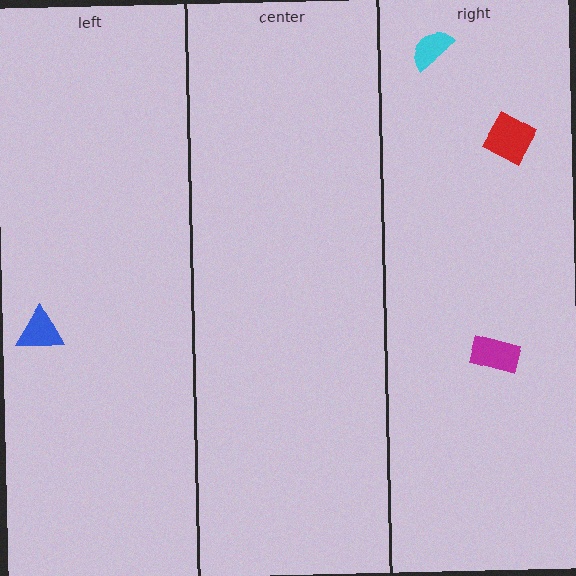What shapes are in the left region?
The blue triangle.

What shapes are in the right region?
The cyan semicircle, the magenta rectangle, the red square.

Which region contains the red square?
The right region.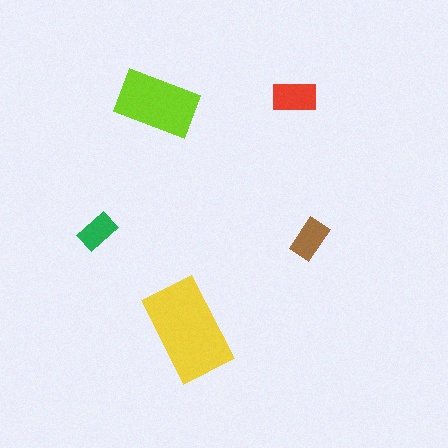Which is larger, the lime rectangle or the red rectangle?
The lime one.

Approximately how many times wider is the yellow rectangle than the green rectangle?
About 2.5 times wider.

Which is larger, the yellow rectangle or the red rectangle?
The yellow one.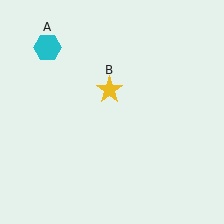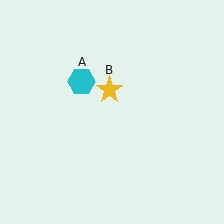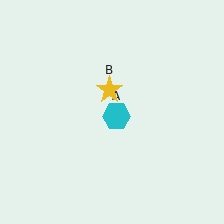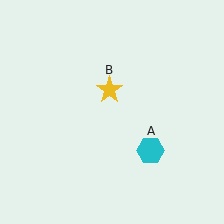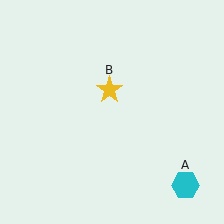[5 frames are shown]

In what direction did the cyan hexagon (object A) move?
The cyan hexagon (object A) moved down and to the right.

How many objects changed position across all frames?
1 object changed position: cyan hexagon (object A).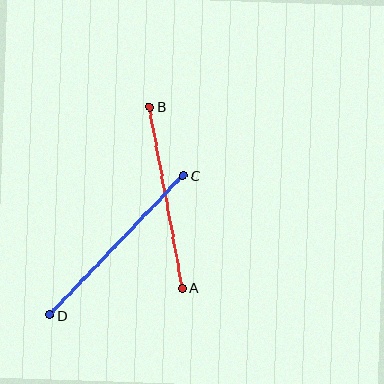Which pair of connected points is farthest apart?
Points C and D are farthest apart.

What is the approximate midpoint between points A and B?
The midpoint is at approximately (166, 198) pixels.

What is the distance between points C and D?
The distance is approximately 193 pixels.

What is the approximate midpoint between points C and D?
The midpoint is at approximately (116, 245) pixels.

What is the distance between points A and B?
The distance is approximately 184 pixels.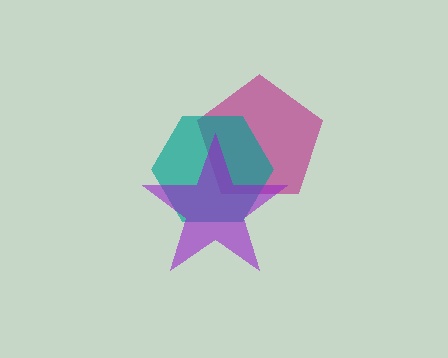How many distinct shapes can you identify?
There are 3 distinct shapes: a magenta pentagon, a teal hexagon, a purple star.